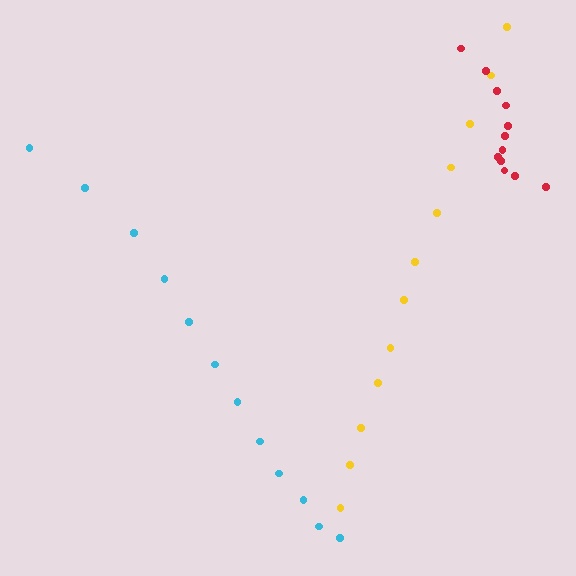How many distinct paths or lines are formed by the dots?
There are 3 distinct paths.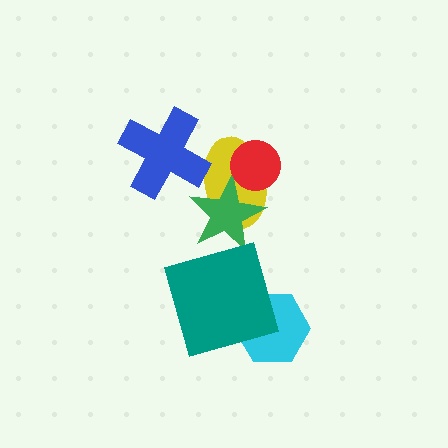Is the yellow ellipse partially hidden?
Yes, it is partially covered by another shape.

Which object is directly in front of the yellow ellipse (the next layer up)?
The green star is directly in front of the yellow ellipse.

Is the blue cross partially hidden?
No, no other shape covers it.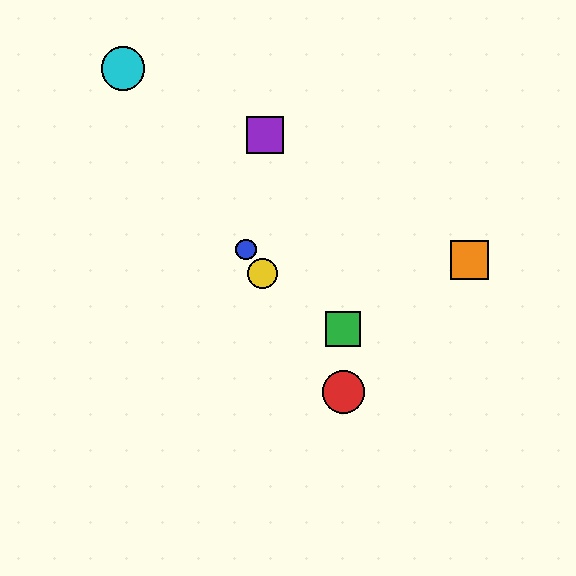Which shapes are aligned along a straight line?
The red circle, the blue circle, the yellow circle, the cyan circle are aligned along a straight line.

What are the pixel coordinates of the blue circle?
The blue circle is at (246, 249).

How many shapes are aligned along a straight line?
4 shapes (the red circle, the blue circle, the yellow circle, the cyan circle) are aligned along a straight line.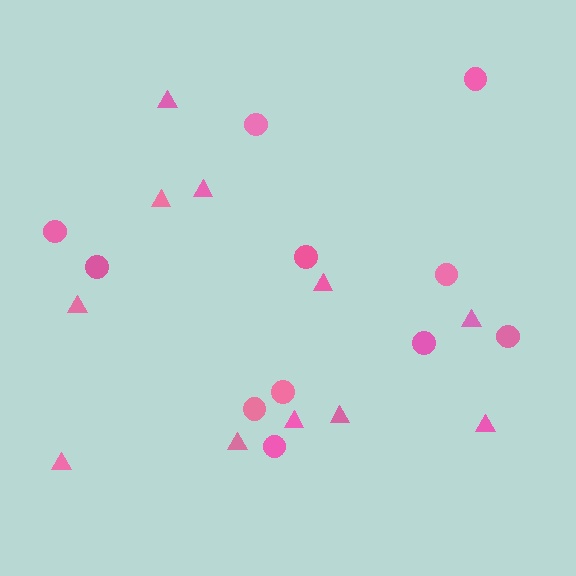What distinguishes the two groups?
There are 2 groups: one group of circles (11) and one group of triangles (11).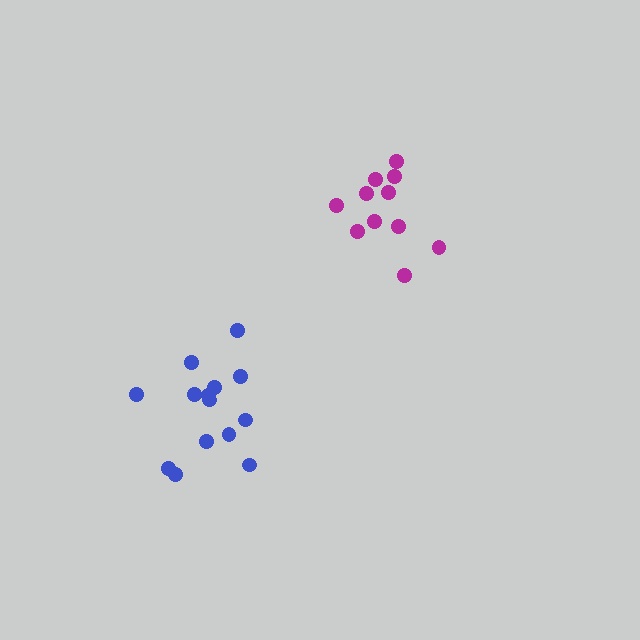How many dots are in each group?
Group 1: 11 dots, Group 2: 14 dots (25 total).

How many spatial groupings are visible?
There are 2 spatial groupings.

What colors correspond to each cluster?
The clusters are colored: magenta, blue.